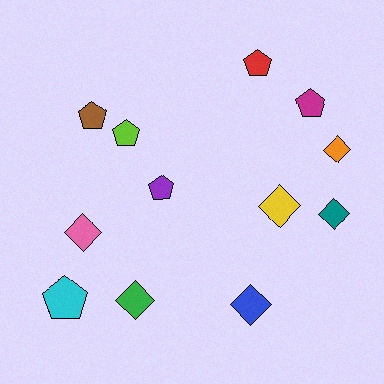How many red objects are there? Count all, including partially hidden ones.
There is 1 red object.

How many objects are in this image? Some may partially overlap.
There are 12 objects.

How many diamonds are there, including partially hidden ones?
There are 6 diamonds.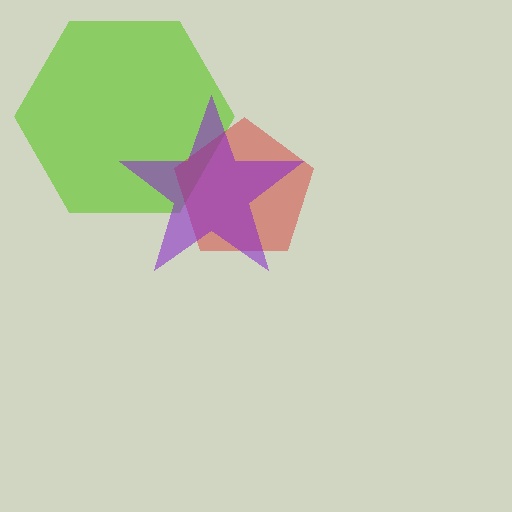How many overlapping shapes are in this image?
There are 3 overlapping shapes in the image.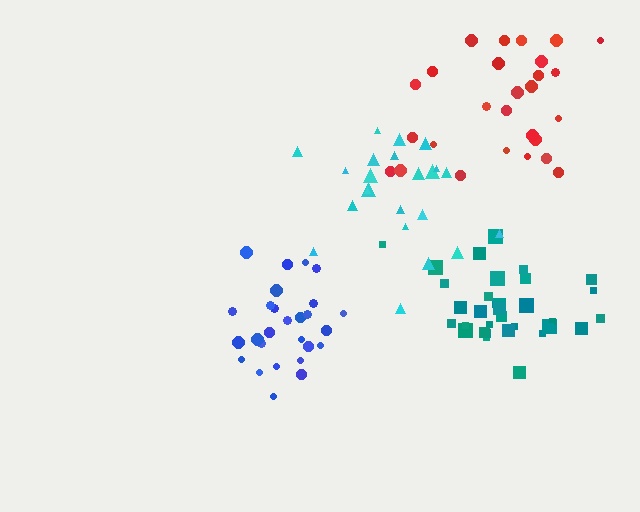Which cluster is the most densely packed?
Blue.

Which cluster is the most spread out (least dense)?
Red.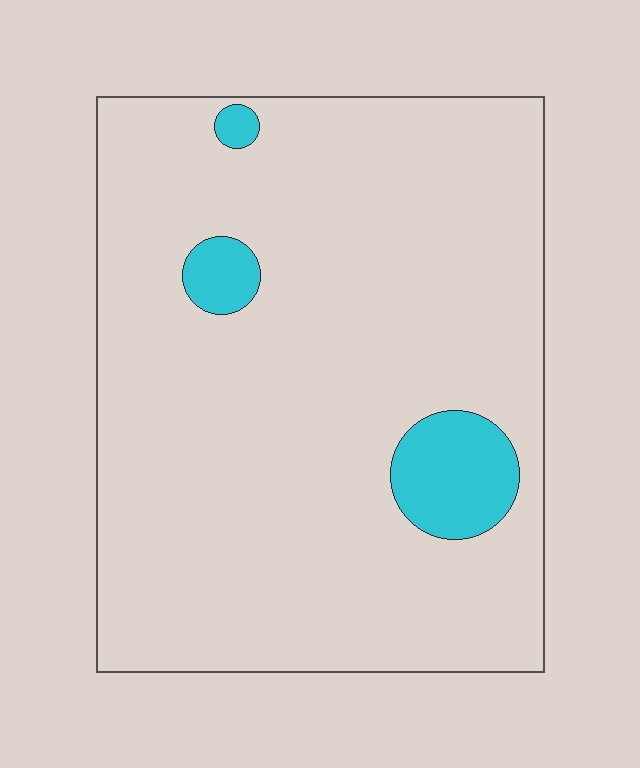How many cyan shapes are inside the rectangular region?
3.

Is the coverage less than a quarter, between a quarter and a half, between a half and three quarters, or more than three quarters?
Less than a quarter.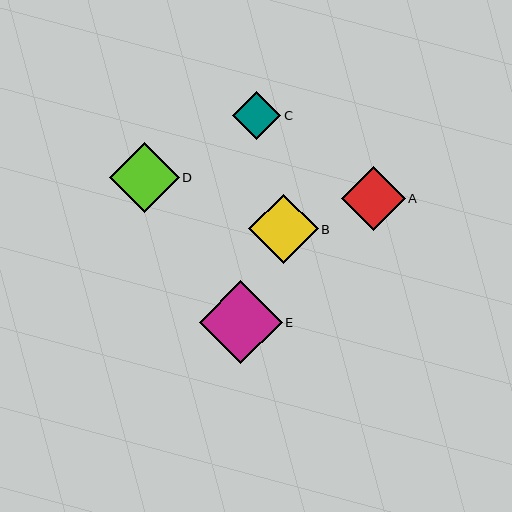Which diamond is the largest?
Diamond E is the largest with a size of approximately 83 pixels.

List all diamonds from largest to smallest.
From largest to smallest: E, D, B, A, C.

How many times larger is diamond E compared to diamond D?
Diamond E is approximately 1.2 times the size of diamond D.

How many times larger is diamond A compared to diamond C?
Diamond A is approximately 1.3 times the size of diamond C.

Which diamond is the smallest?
Diamond C is the smallest with a size of approximately 48 pixels.